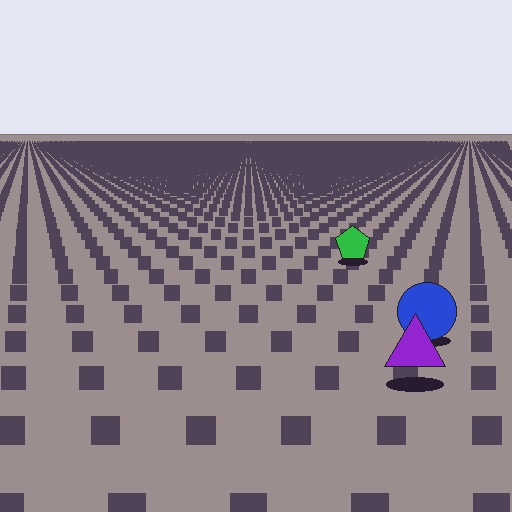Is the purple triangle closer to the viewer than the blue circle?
Yes. The purple triangle is closer — you can tell from the texture gradient: the ground texture is coarser near it.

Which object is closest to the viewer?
The purple triangle is closest. The texture marks near it are larger and more spread out.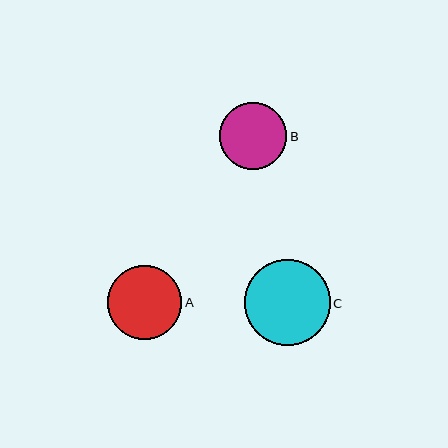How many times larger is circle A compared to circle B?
Circle A is approximately 1.1 times the size of circle B.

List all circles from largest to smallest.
From largest to smallest: C, A, B.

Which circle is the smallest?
Circle B is the smallest with a size of approximately 67 pixels.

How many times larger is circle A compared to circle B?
Circle A is approximately 1.1 times the size of circle B.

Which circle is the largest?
Circle C is the largest with a size of approximately 86 pixels.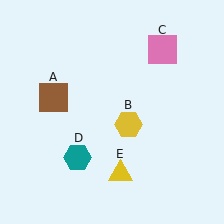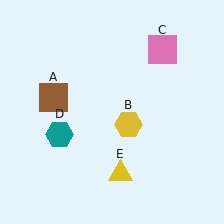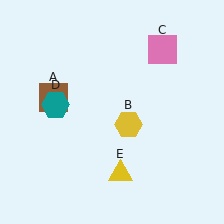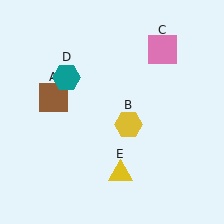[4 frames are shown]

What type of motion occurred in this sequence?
The teal hexagon (object D) rotated clockwise around the center of the scene.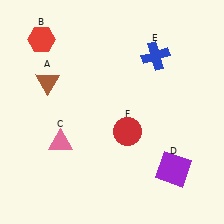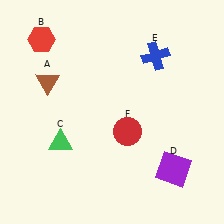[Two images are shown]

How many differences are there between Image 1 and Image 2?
There is 1 difference between the two images.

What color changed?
The triangle (C) changed from pink in Image 1 to green in Image 2.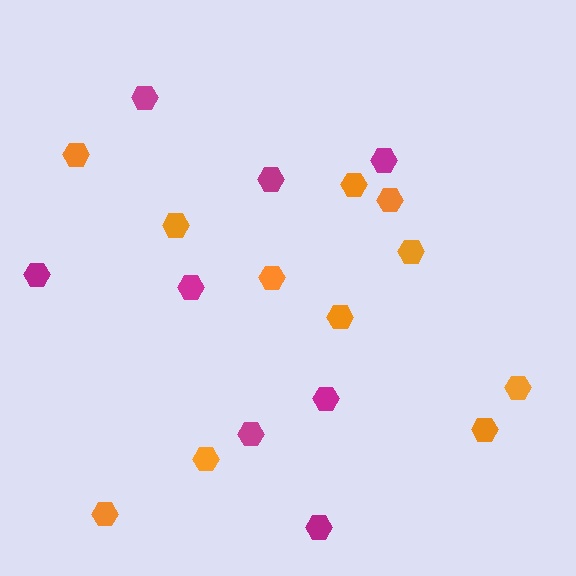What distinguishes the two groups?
There are 2 groups: one group of magenta hexagons (8) and one group of orange hexagons (11).